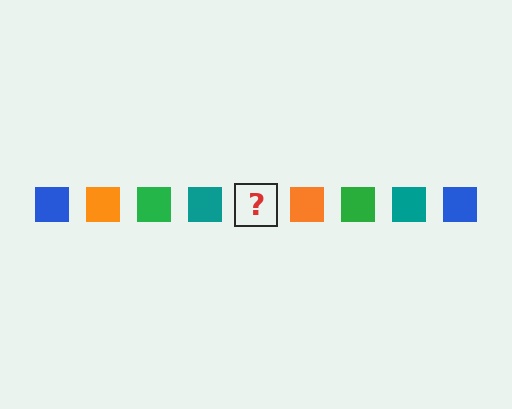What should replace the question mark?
The question mark should be replaced with a blue square.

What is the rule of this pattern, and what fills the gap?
The rule is that the pattern cycles through blue, orange, green, teal squares. The gap should be filled with a blue square.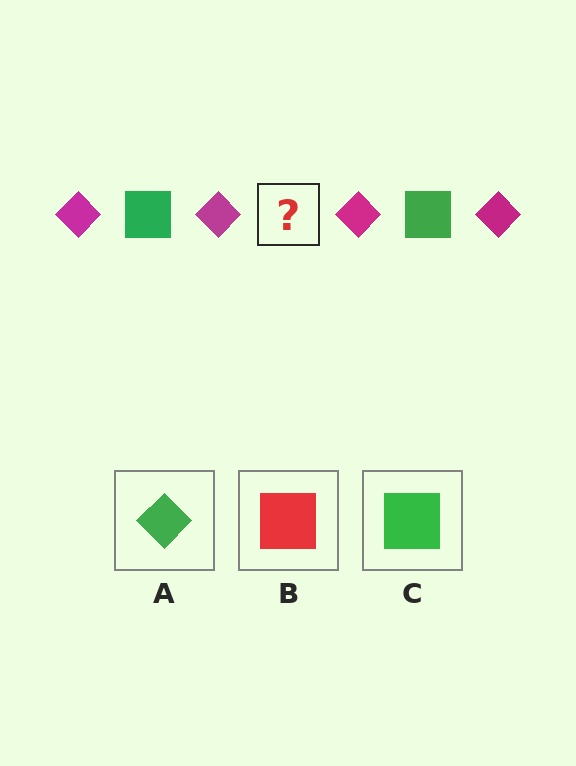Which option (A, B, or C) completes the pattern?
C.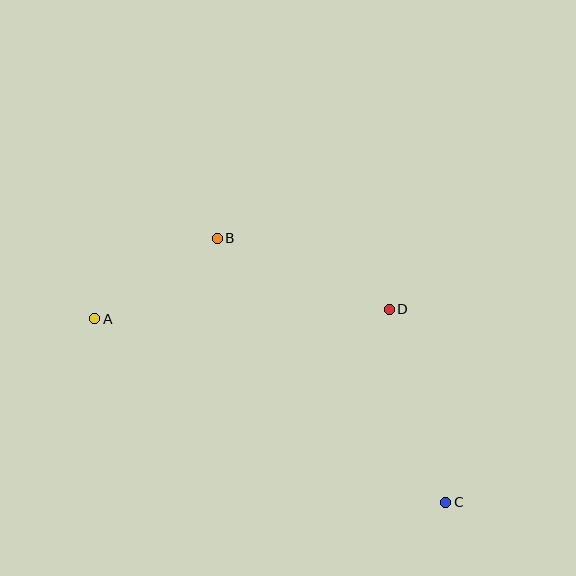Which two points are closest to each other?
Points A and B are closest to each other.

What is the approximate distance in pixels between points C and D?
The distance between C and D is approximately 201 pixels.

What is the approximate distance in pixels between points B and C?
The distance between B and C is approximately 349 pixels.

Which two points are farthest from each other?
Points A and C are farthest from each other.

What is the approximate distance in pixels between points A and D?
The distance between A and D is approximately 294 pixels.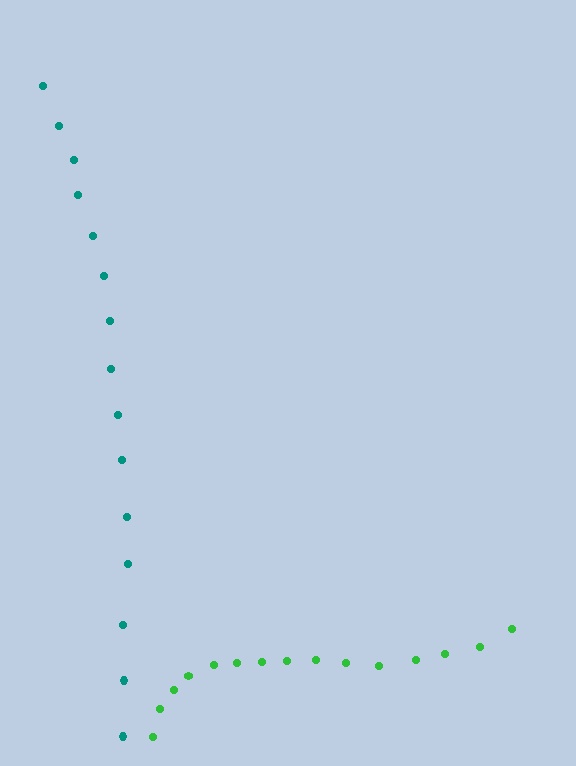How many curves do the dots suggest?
There are 2 distinct paths.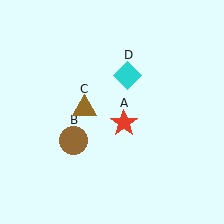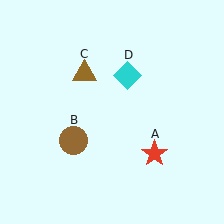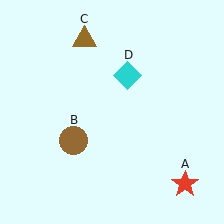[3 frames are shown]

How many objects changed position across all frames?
2 objects changed position: red star (object A), brown triangle (object C).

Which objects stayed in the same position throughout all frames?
Brown circle (object B) and cyan diamond (object D) remained stationary.